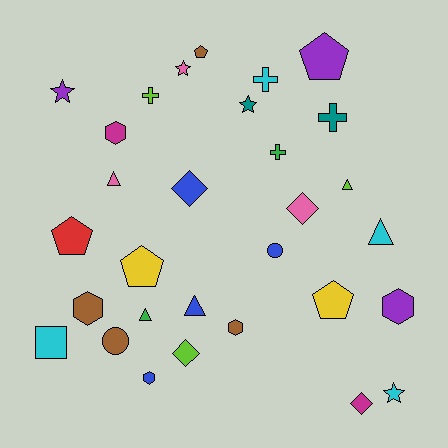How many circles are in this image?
There are 2 circles.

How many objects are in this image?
There are 30 objects.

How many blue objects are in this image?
There are 4 blue objects.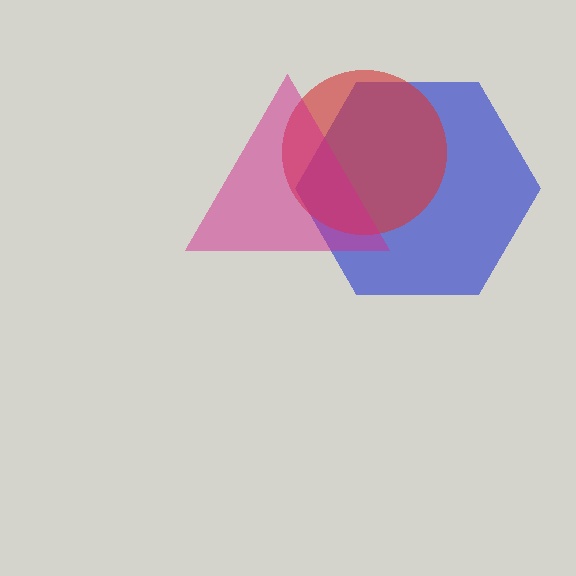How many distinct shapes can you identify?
There are 3 distinct shapes: a blue hexagon, a red circle, a magenta triangle.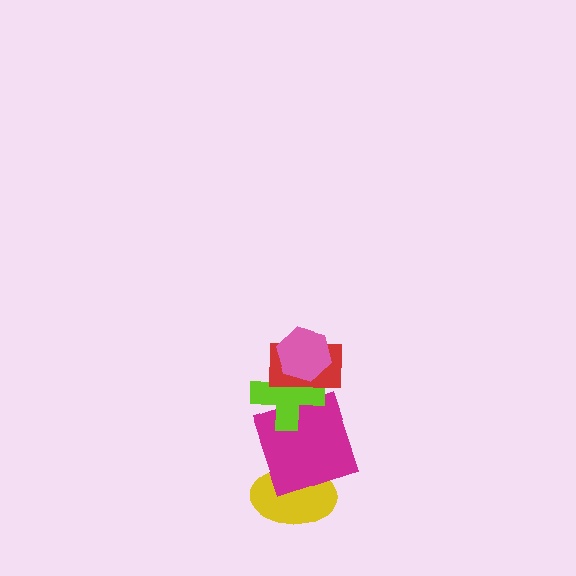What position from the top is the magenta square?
The magenta square is 4th from the top.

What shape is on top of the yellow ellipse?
The magenta square is on top of the yellow ellipse.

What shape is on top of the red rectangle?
The pink hexagon is on top of the red rectangle.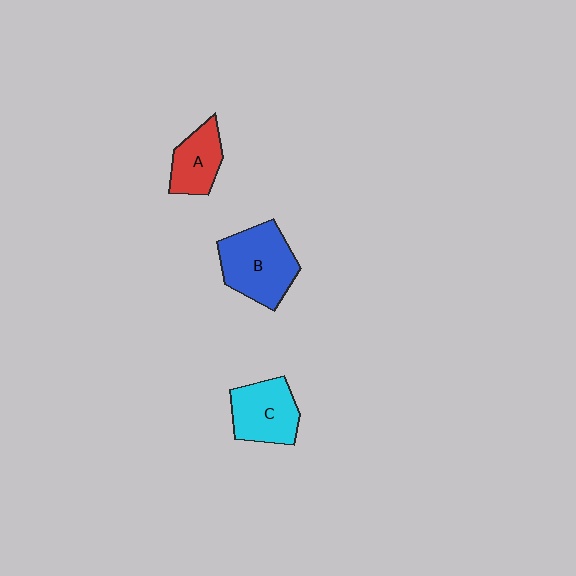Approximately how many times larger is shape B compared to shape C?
Approximately 1.3 times.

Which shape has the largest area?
Shape B (blue).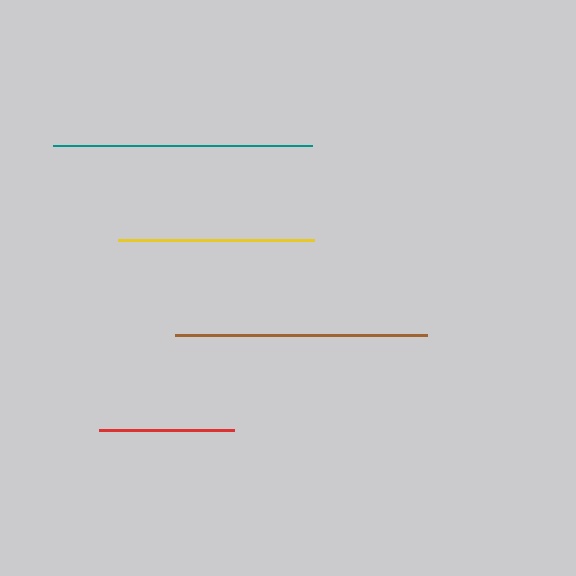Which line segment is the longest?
The teal line is the longest at approximately 259 pixels.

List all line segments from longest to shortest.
From longest to shortest: teal, brown, yellow, red.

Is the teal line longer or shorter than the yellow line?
The teal line is longer than the yellow line.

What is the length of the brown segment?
The brown segment is approximately 252 pixels long.